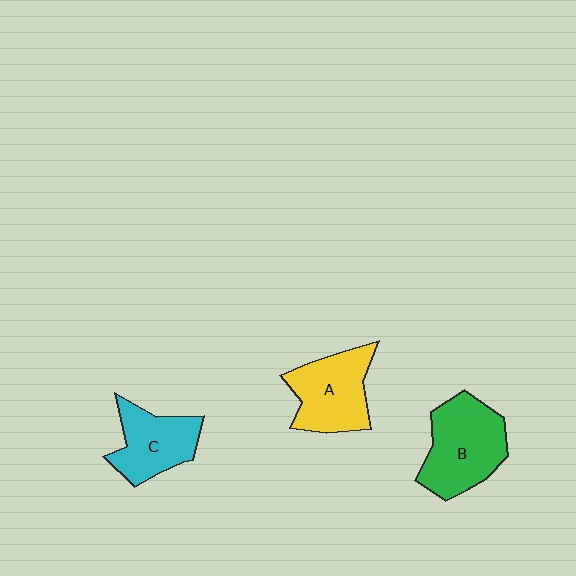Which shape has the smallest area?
Shape C (cyan).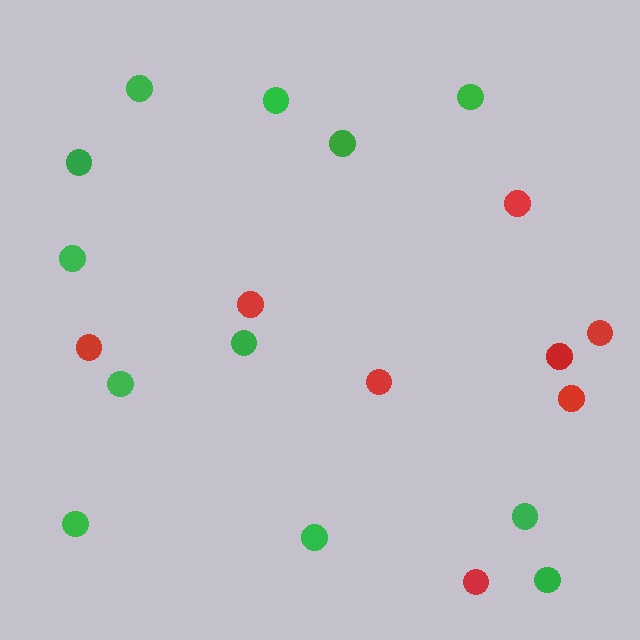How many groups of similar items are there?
There are 2 groups: one group of green circles (12) and one group of red circles (8).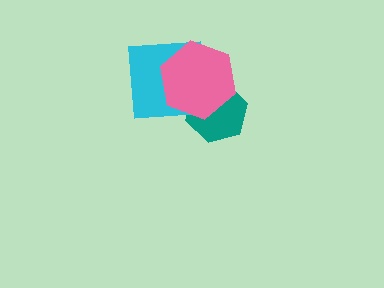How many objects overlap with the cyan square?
2 objects overlap with the cyan square.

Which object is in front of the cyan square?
The pink hexagon is in front of the cyan square.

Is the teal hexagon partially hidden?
Yes, it is partially covered by another shape.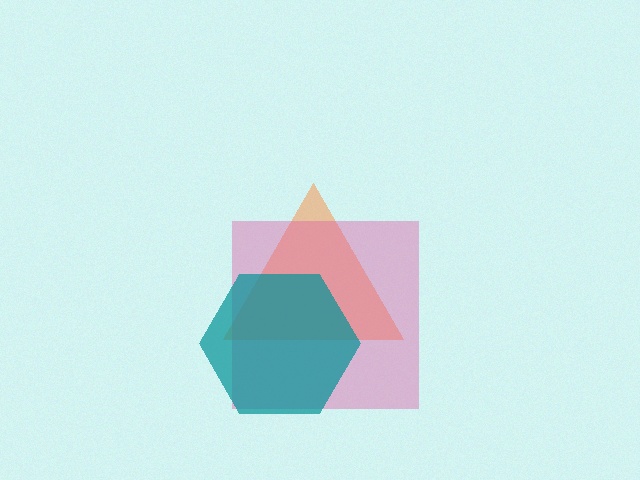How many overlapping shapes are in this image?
There are 3 overlapping shapes in the image.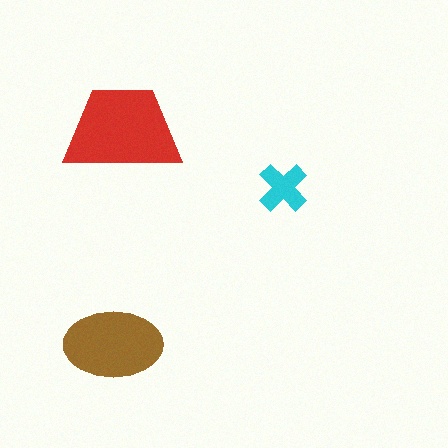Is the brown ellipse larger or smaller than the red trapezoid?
Smaller.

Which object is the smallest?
The cyan cross.